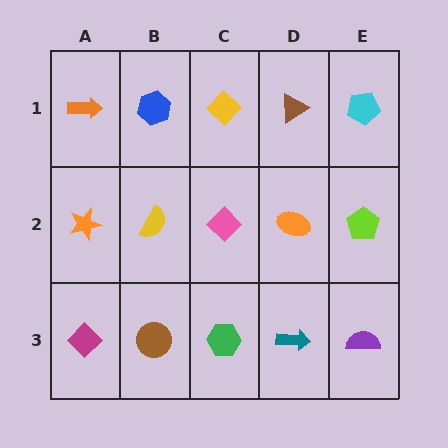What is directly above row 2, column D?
A brown triangle.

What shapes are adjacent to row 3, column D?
An orange ellipse (row 2, column D), a green hexagon (row 3, column C), a purple semicircle (row 3, column E).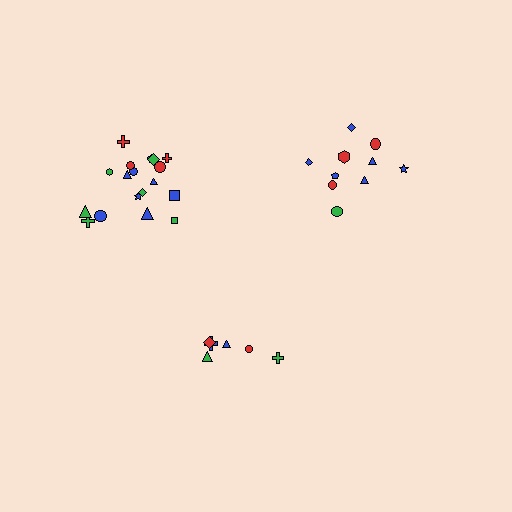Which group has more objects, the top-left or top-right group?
The top-left group.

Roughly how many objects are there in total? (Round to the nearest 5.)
Roughly 35 objects in total.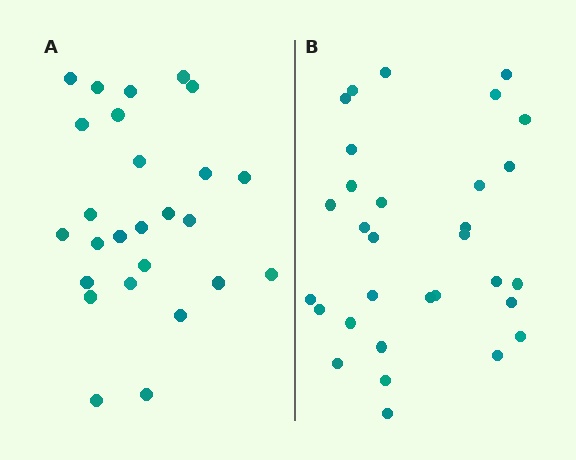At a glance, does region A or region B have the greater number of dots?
Region B (the right region) has more dots.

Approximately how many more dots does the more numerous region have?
Region B has about 5 more dots than region A.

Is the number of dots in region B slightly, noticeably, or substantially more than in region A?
Region B has only slightly more — the two regions are fairly close. The ratio is roughly 1.2 to 1.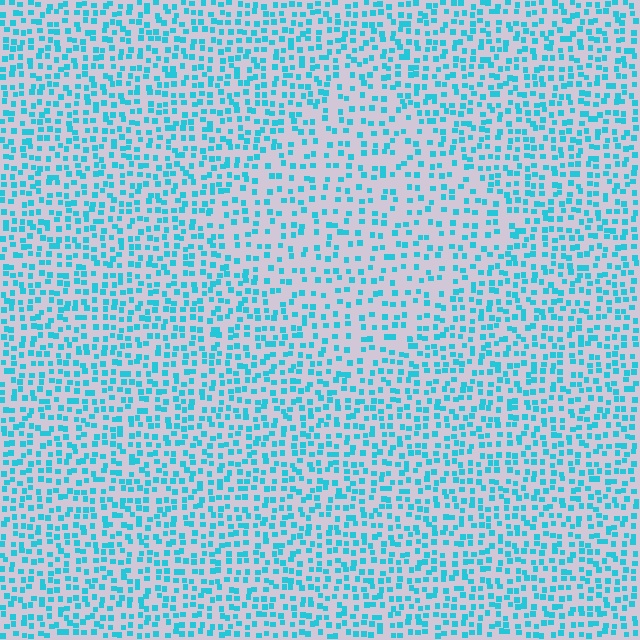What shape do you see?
I see a diamond.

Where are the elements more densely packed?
The elements are more densely packed outside the diamond boundary.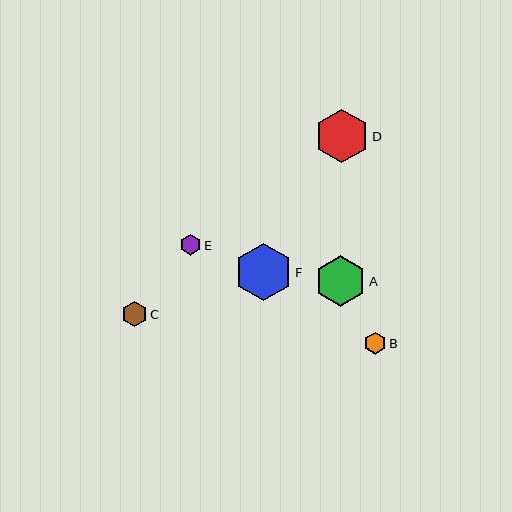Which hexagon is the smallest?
Hexagon E is the smallest with a size of approximately 21 pixels.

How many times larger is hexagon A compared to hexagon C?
Hexagon A is approximately 2.1 times the size of hexagon C.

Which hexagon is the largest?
Hexagon F is the largest with a size of approximately 57 pixels.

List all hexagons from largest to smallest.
From largest to smallest: F, D, A, C, B, E.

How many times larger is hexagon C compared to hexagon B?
Hexagon C is approximately 1.1 times the size of hexagon B.